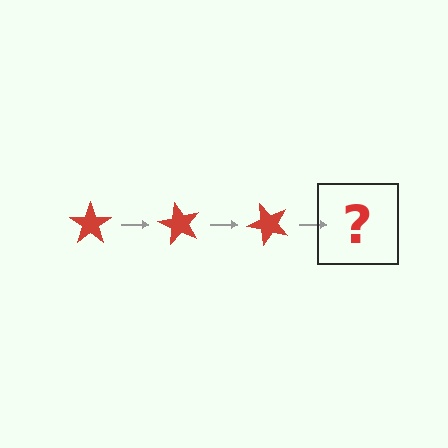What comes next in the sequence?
The next element should be a red star rotated 180 degrees.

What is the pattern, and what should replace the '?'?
The pattern is that the star rotates 60 degrees each step. The '?' should be a red star rotated 180 degrees.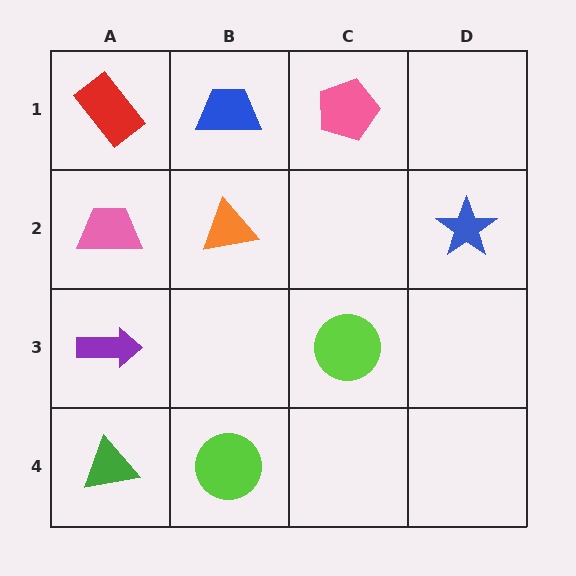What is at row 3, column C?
A lime circle.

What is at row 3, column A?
A purple arrow.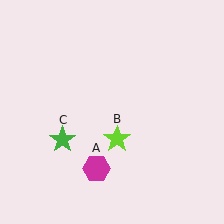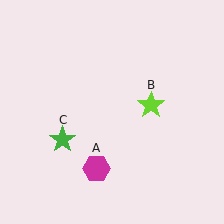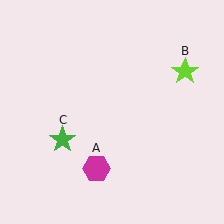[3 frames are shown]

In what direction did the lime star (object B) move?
The lime star (object B) moved up and to the right.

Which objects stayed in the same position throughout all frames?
Magenta hexagon (object A) and green star (object C) remained stationary.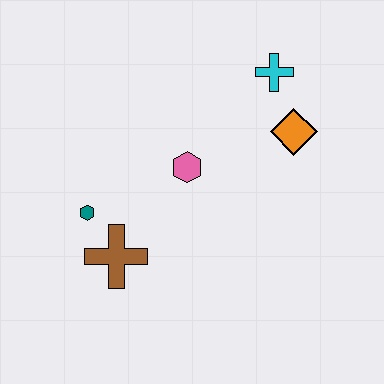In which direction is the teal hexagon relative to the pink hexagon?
The teal hexagon is to the left of the pink hexagon.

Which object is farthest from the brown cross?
The cyan cross is farthest from the brown cross.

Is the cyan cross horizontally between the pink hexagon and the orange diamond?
Yes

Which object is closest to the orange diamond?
The cyan cross is closest to the orange diamond.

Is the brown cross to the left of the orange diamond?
Yes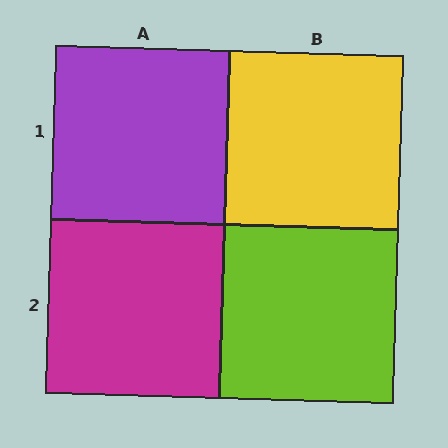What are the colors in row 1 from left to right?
Purple, yellow.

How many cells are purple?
1 cell is purple.